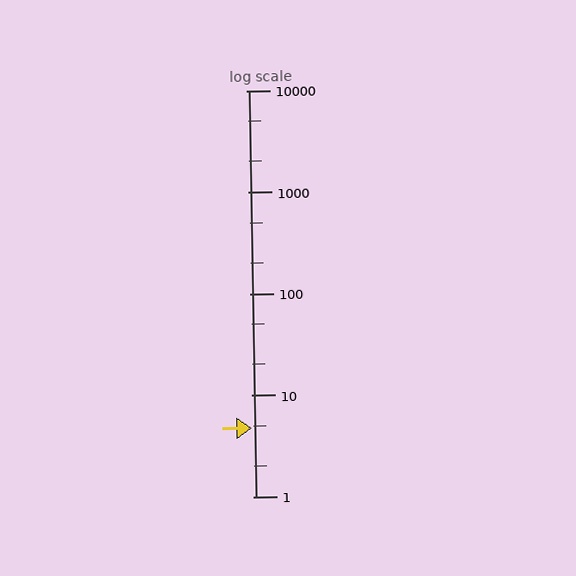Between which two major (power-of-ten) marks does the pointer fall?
The pointer is between 1 and 10.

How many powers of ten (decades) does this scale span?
The scale spans 4 decades, from 1 to 10000.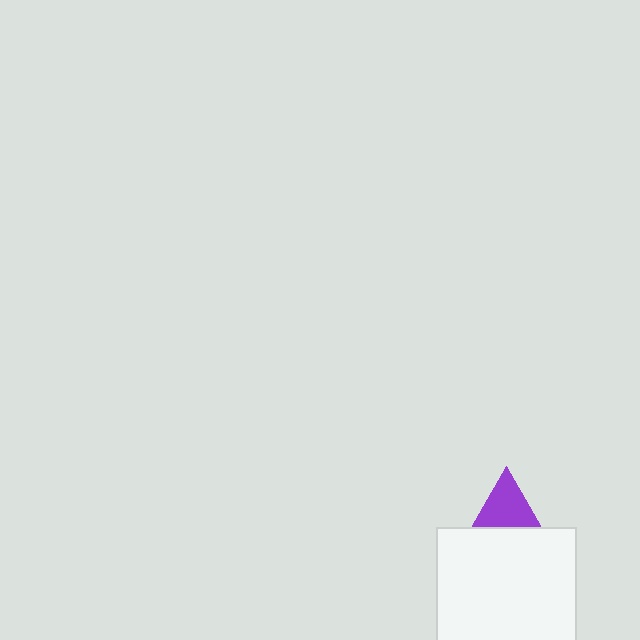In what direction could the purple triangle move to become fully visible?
The purple triangle could move up. That would shift it out from behind the white rectangle entirely.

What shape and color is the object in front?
The object in front is a white rectangle.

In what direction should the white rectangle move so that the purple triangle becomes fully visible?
The white rectangle should move down. That is the shortest direction to clear the overlap and leave the purple triangle fully visible.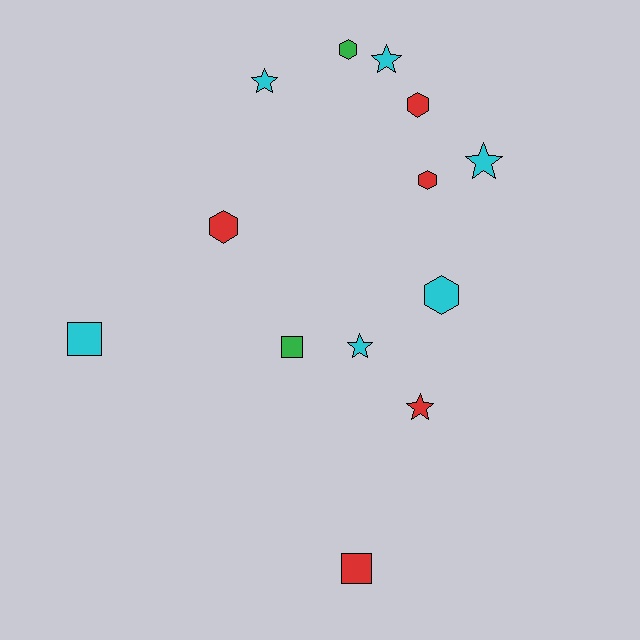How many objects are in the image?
There are 13 objects.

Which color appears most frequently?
Cyan, with 6 objects.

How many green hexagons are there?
There is 1 green hexagon.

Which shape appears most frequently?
Hexagon, with 5 objects.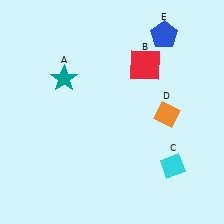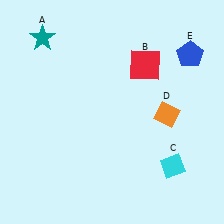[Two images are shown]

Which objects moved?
The objects that moved are: the teal star (A), the blue pentagon (E).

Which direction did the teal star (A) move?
The teal star (A) moved up.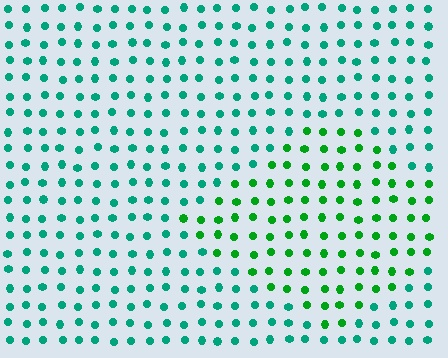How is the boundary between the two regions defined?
The boundary is defined purely by a slight shift in hue (about 38 degrees). Spacing, size, and orientation are identical on both sides.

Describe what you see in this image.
The image is filled with small teal elements in a uniform arrangement. A diamond-shaped region is visible where the elements are tinted to a slightly different hue, forming a subtle color boundary.